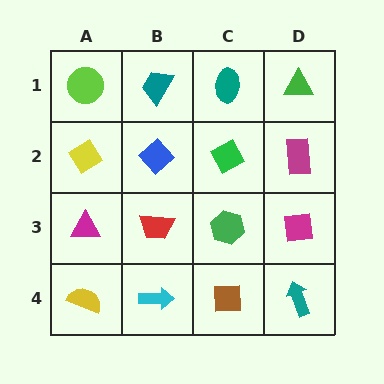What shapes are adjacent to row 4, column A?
A magenta triangle (row 3, column A), a cyan arrow (row 4, column B).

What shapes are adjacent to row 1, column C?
A green diamond (row 2, column C), a teal trapezoid (row 1, column B), a green triangle (row 1, column D).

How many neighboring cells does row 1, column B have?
3.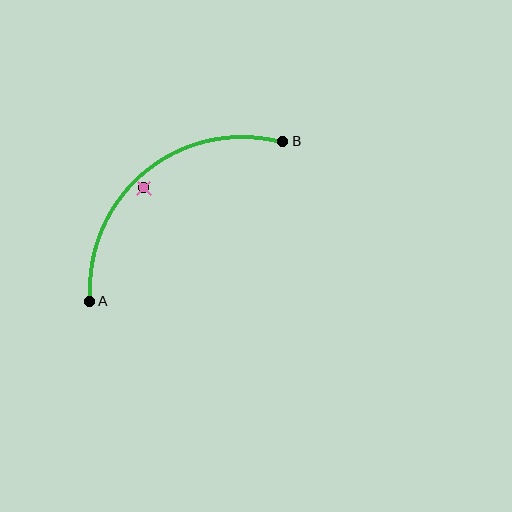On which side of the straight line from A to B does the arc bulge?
The arc bulges above and to the left of the straight line connecting A and B.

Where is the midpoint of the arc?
The arc midpoint is the point on the curve farthest from the straight line joining A and B. It sits above and to the left of that line.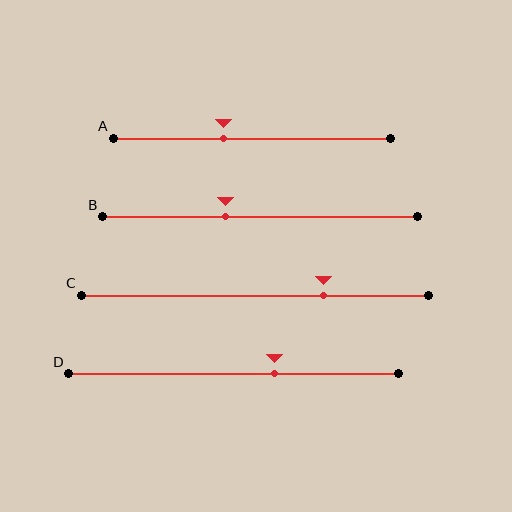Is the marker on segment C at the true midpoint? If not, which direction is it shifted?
No, the marker on segment C is shifted to the right by about 20% of the segment length.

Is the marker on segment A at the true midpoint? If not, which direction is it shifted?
No, the marker on segment A is shifted to the left by about 10% of the segment length.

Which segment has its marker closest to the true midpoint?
Segment A has its marker closest to the true midpoint.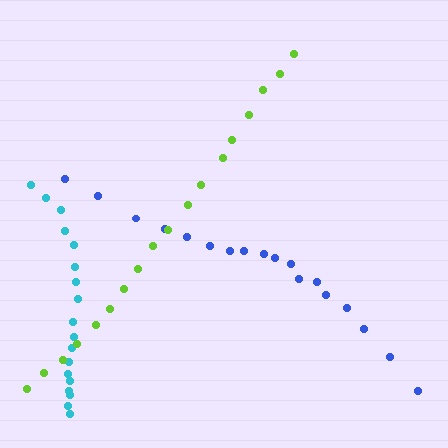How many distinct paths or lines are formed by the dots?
There are 3 distinct paths.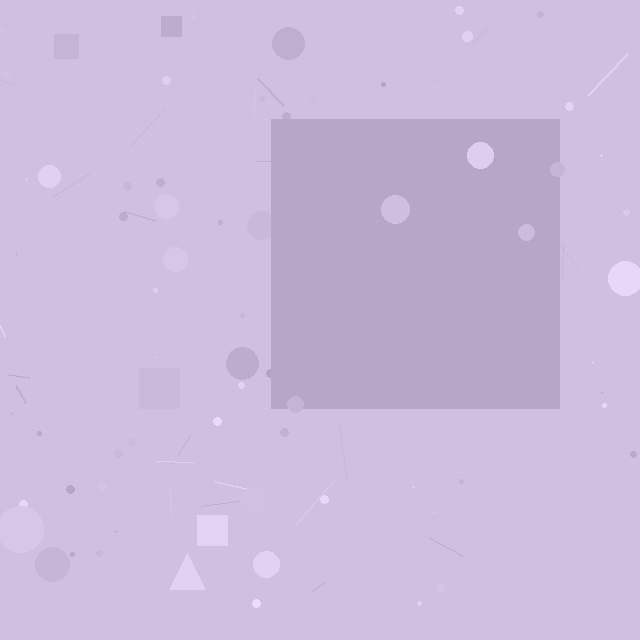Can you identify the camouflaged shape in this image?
The camouflaged shape is a square.